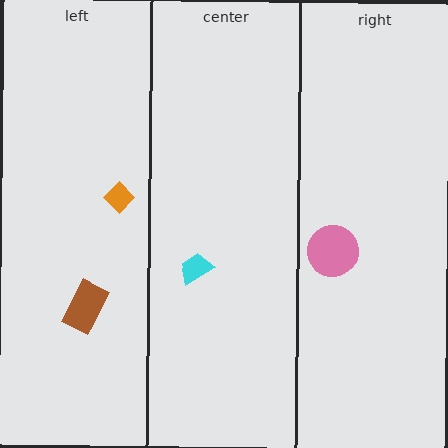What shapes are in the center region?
The cyan trapezoid.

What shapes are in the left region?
The orange diamond, the brown rectangle.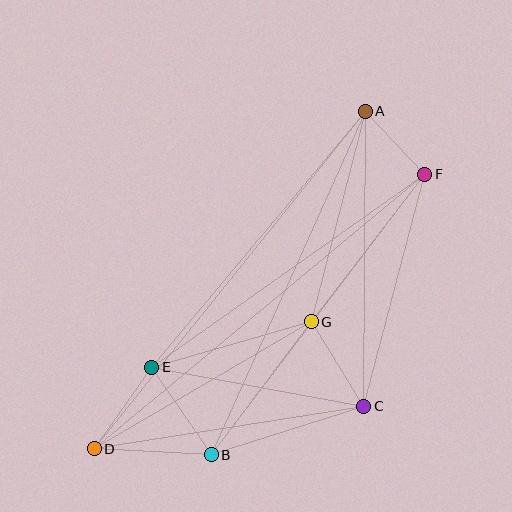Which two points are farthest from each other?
Points A and D are farthest from each other.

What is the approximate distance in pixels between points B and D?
The distance between B and D is approximately 117 pixels.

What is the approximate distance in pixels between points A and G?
The distance between A and G is approximately 217 pixels.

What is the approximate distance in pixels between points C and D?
The distance between C and D is approximately 273 pixels.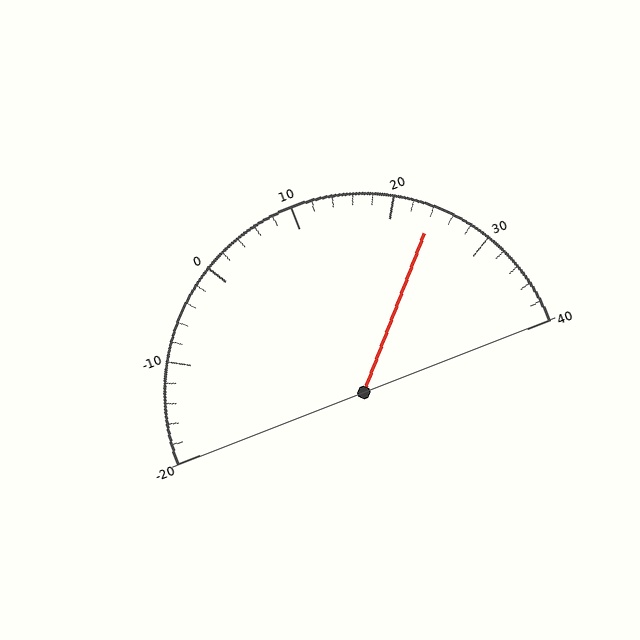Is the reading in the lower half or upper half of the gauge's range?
The reading is in the upper half of the range (-20 to 40).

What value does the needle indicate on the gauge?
The needle indicates approximately 24.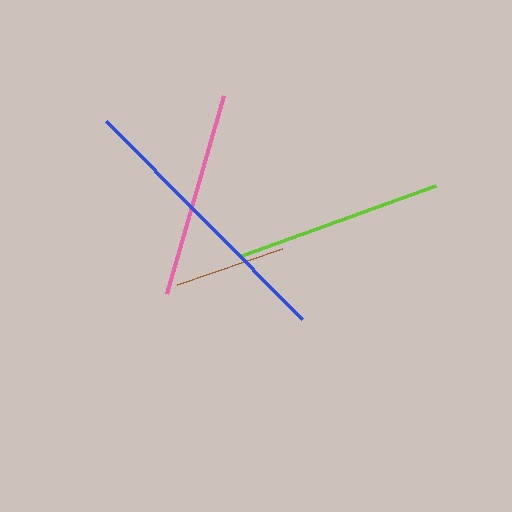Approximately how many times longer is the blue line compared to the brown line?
The blue line is approximately 2.5 times the length of the brown line.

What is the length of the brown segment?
The brown segment is approximately 112 pixels long.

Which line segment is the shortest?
The brown line is the shortest at approximately 112 pixels.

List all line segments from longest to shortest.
From longest to shortest: blue, lime, pink, brown.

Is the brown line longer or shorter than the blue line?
The blue line is longer than the brown line.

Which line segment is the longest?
The blue line is the longest at approximately 279 pixels.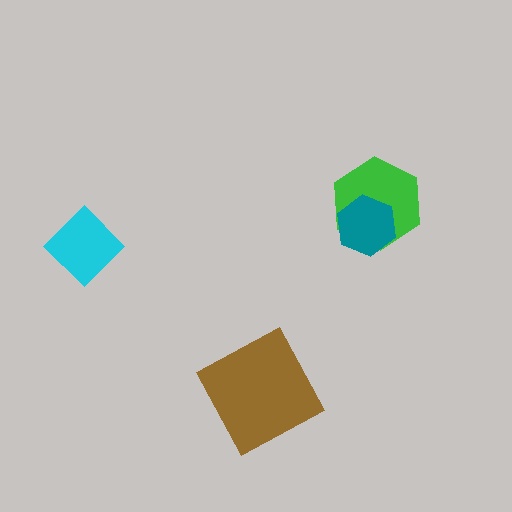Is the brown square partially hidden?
No, no other shape covers it.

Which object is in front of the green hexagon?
The teal hexagon is in front of the green hexagon.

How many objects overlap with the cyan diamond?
0 objects overlap with the cyan diamond.